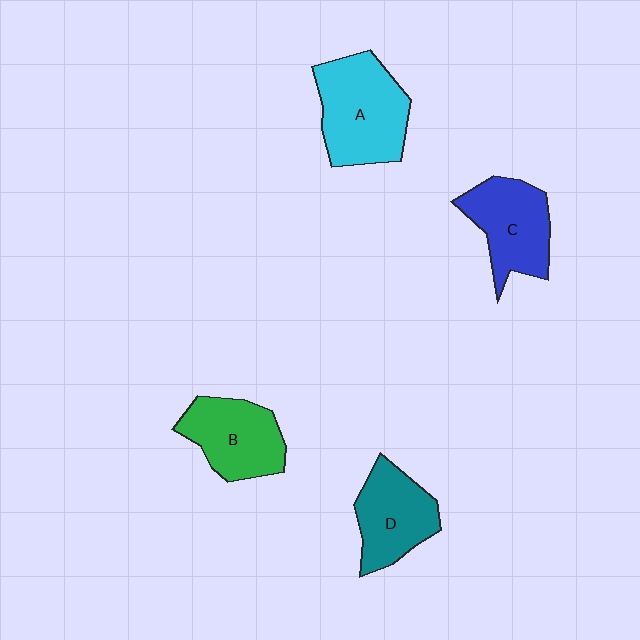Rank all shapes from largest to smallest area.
From largest to smallest: A (cyan), C (blue), B (green), D (teal).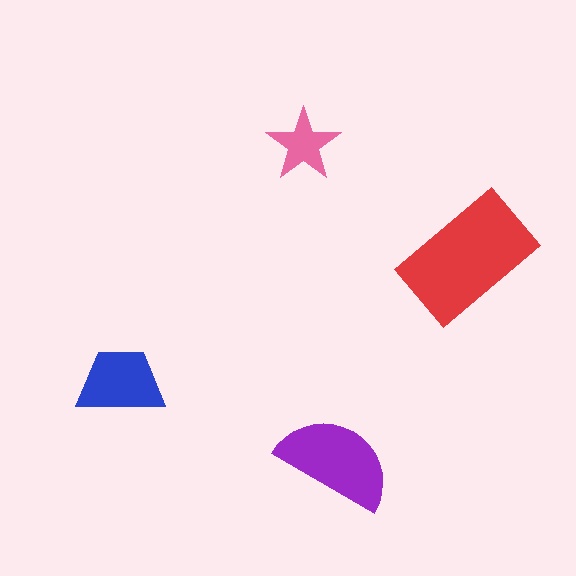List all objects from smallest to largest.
The pink star, the blue trapezoid, the purple semicircle, the red rectangle.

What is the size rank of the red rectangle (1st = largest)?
1st.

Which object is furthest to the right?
The red rectangle is rightmost.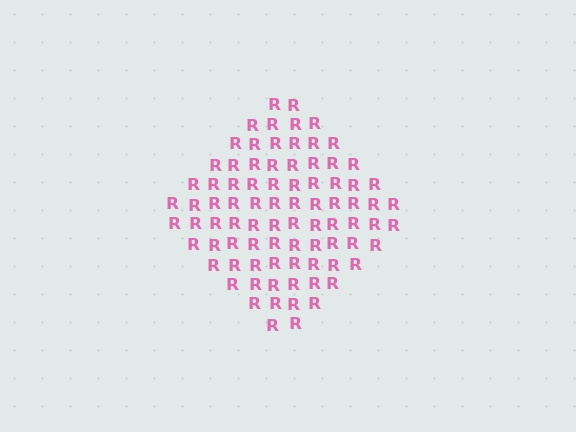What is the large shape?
The large shape is a diamond.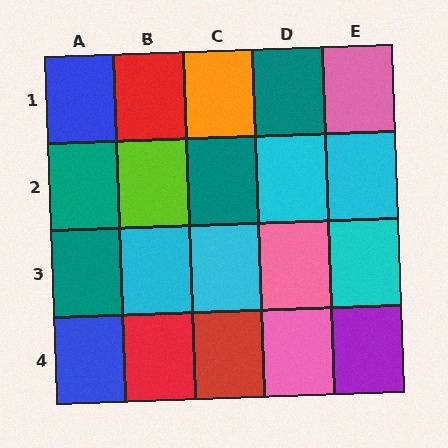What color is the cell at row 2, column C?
Teal.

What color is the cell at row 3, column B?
Cyan.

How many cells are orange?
1 cell is orange.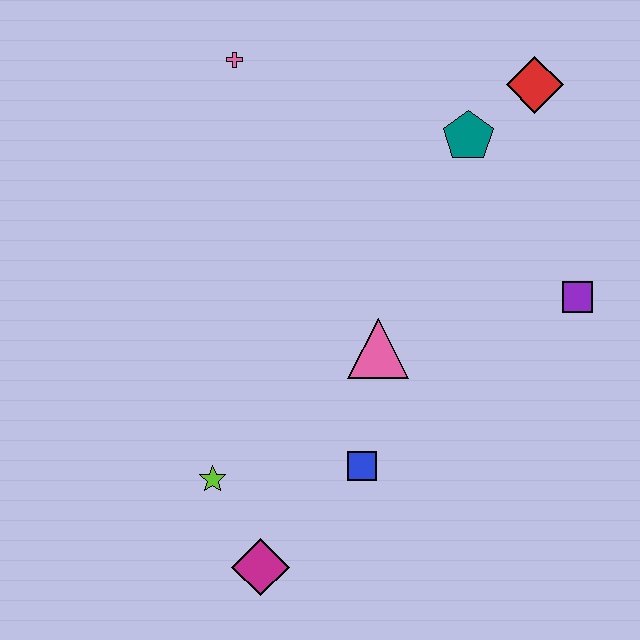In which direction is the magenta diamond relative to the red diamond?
The magenta diamond is below the red diamond.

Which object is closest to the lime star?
The magenta diamond is closest to the lime star.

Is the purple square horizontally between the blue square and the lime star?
No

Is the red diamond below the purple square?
No